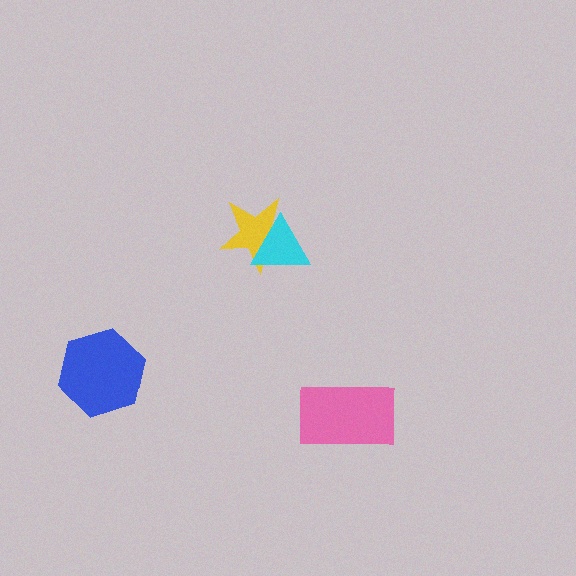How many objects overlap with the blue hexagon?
0 objects overlap with the blue hexagon.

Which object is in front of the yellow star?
The cyan triangle is in front of the yellow star.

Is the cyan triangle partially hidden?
No, no other shape covers it.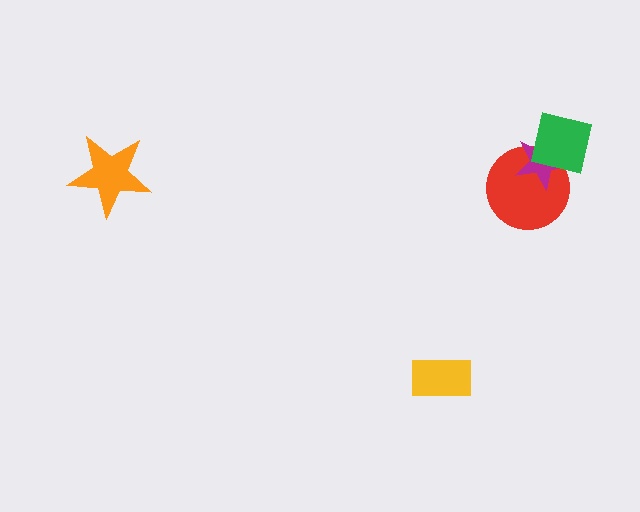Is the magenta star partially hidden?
Yes, it is partially covered by another shape.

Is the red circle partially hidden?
Yes, it is partially covered by another shape.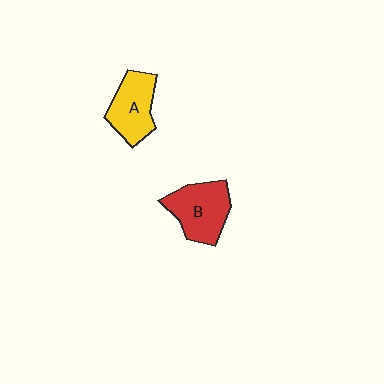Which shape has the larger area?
Shape B (red).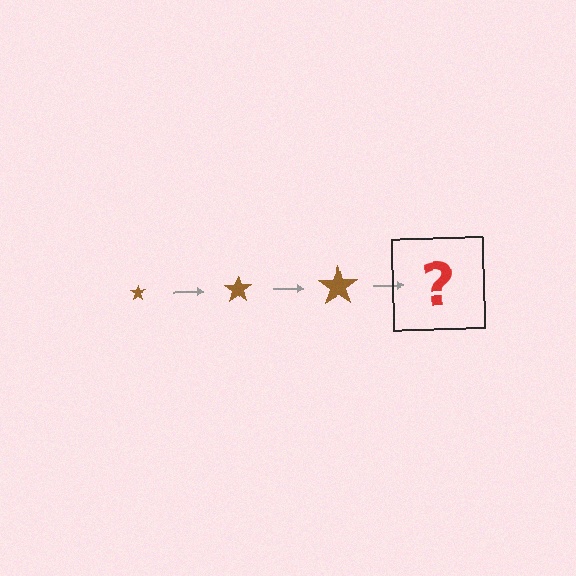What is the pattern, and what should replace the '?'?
The pattern is that the star gets progressively larger each step. The '?' should be a brown star, larger than the previous one.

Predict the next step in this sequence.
The next step is a brown star, larger than the previous one.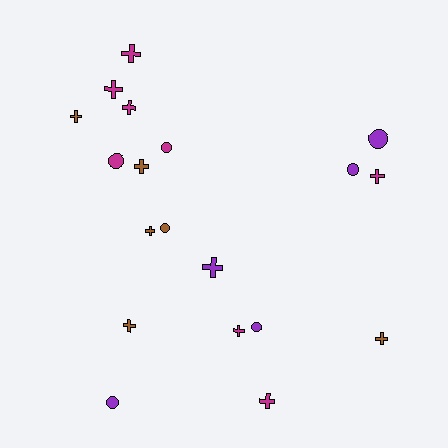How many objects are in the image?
There are 19 objects.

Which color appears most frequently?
Magenta, with 8 objects.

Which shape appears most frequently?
Cross, with 12 objects.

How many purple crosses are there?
There is 1 purple cross.